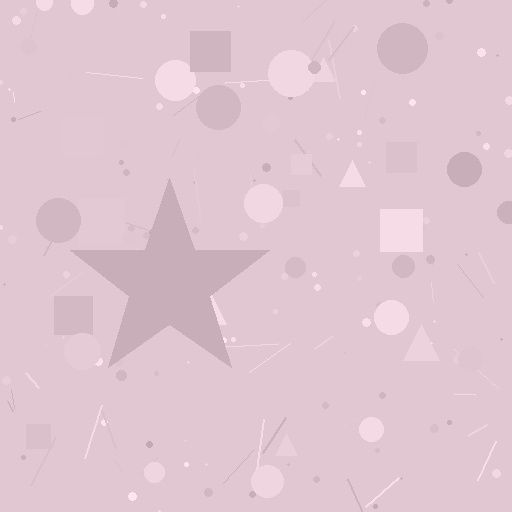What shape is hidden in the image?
A star is hidden in the image.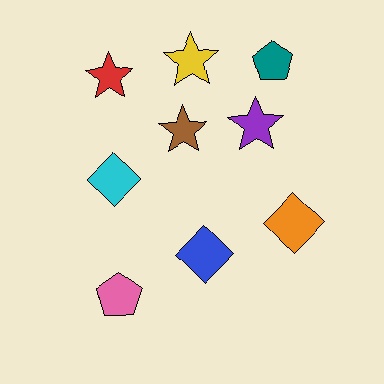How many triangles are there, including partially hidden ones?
There are no triangles.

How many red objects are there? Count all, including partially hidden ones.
There is 1 red object.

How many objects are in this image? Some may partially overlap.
There are 9 objects.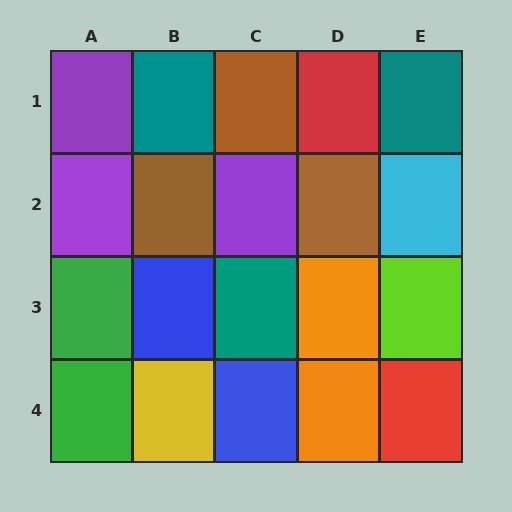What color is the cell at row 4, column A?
Green.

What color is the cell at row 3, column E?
Lime.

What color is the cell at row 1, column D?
Red.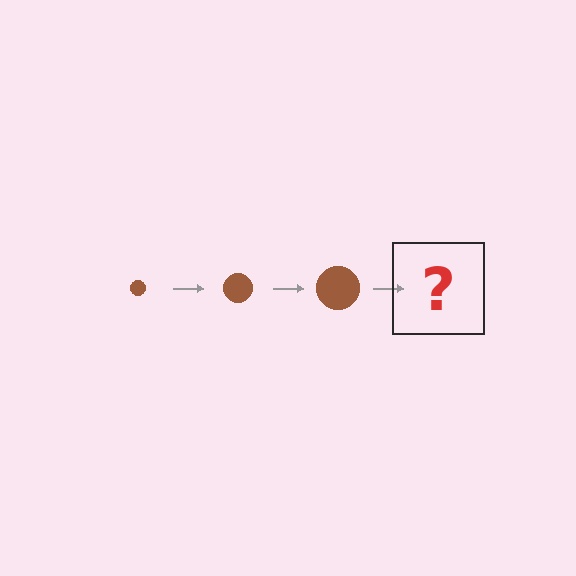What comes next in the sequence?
The next element should be a brown circle, larger than the previous one.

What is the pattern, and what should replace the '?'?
The pattern is that the circle gets progressively larger each step. The '?' should be a brown circle, larger than the previous one.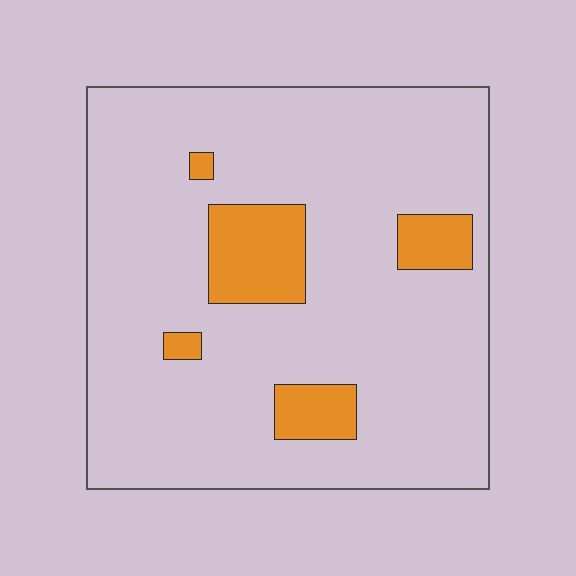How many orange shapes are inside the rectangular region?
5.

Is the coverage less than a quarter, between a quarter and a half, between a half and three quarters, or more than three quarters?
Less than a quarter.